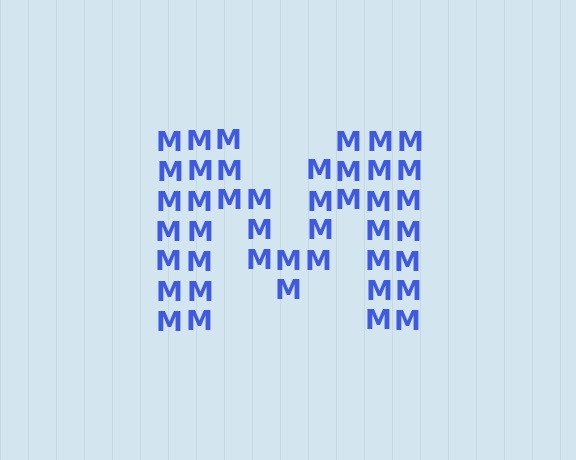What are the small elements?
The small elements are letter M's.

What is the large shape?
The large shape is the letter M.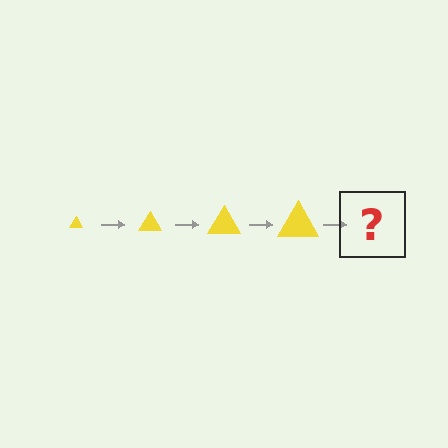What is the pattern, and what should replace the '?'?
The pattern is that the triangle gets progressively larger each step. The '?' should be a yellow triangle, larger than the previous one.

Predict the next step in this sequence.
The next step is a yellow triangle, larger than the previous one.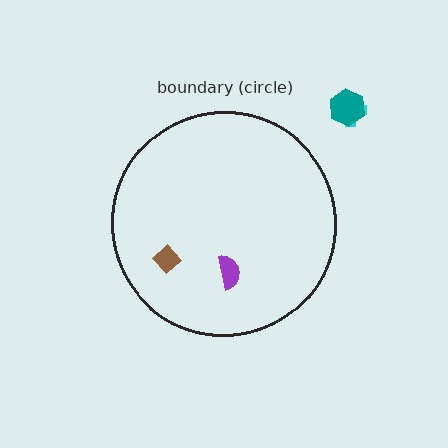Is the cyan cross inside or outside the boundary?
Outside.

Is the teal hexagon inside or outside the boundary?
Outside.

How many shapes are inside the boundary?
2 inside, 2 outside.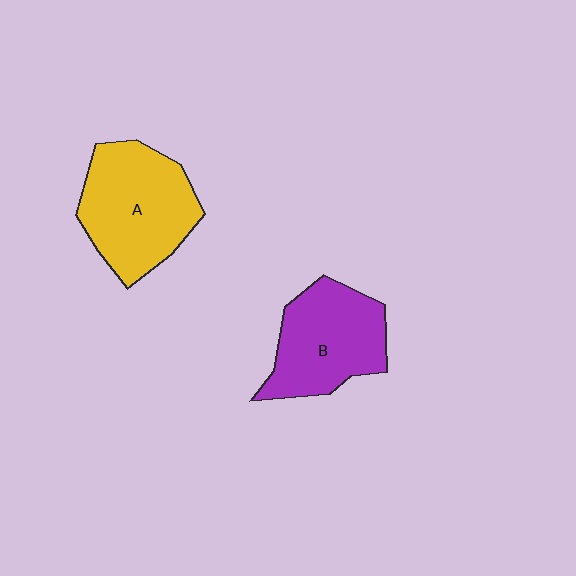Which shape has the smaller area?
Shape B (purple).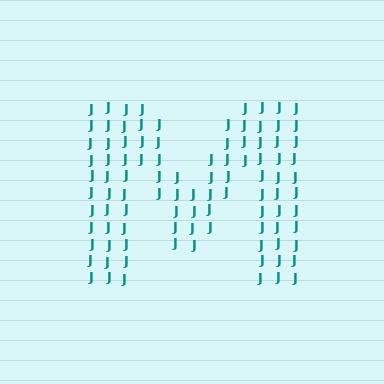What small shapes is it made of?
It is made of small letter J's.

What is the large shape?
The large shape is the letter M.